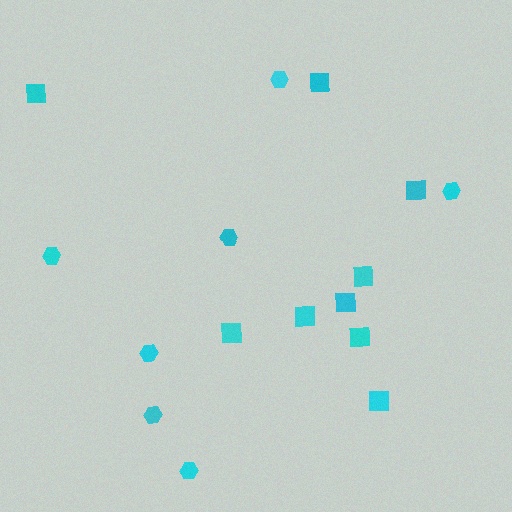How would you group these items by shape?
There are 2 groups: one group of hexagons (7) and one group of squares (9).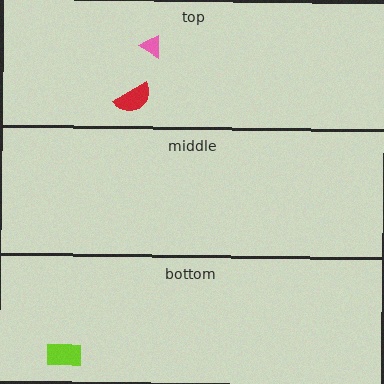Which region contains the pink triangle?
The top region.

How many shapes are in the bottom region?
1.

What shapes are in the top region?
The red semicircle, the pink triangle.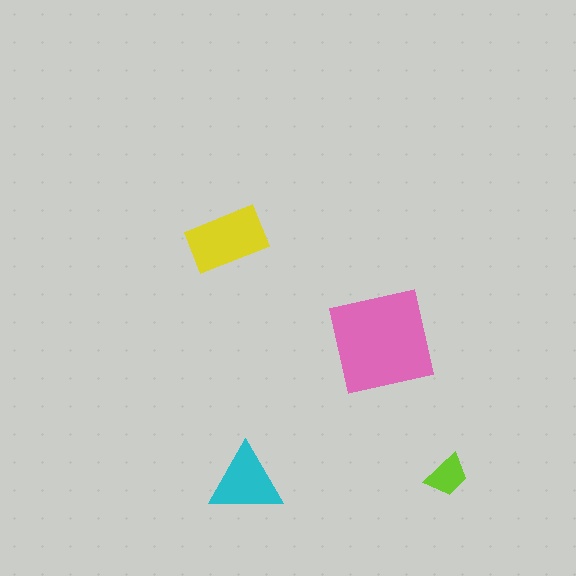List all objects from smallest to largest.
The lime trapezoid, the cyan triangle, the yellow rectangle, the pink square.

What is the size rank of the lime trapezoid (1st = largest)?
4th.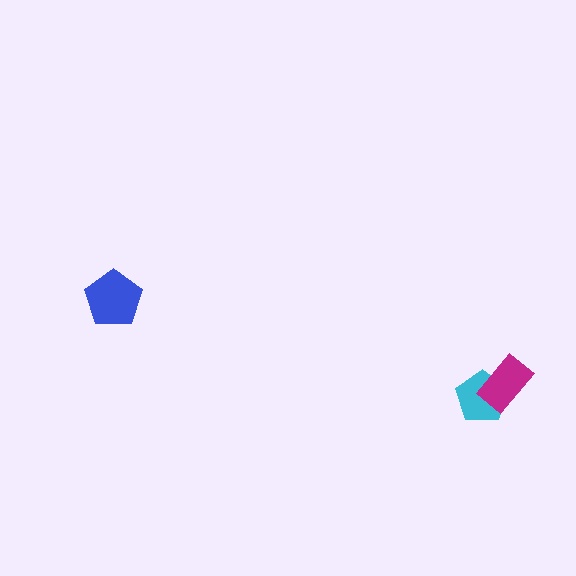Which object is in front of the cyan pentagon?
The magenta rectangle is in front of the cyan pentagon.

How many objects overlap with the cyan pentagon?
1 object overlaps with the cyan pentagon.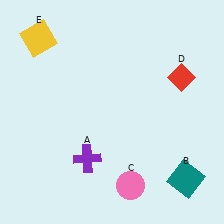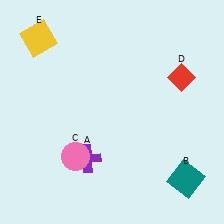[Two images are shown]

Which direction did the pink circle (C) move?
The pink circle (C) moved left.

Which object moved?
The pink circle (C) moved left.